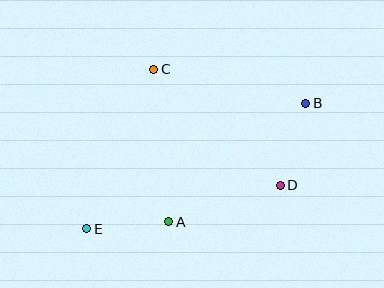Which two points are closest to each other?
Points A and E are closest to each other.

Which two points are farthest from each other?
Points B and E are farthest from each other.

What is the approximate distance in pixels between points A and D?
The distance between A and D is approximately 117 pixels.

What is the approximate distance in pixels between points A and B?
The distance between A and B is approximately 181 pixels.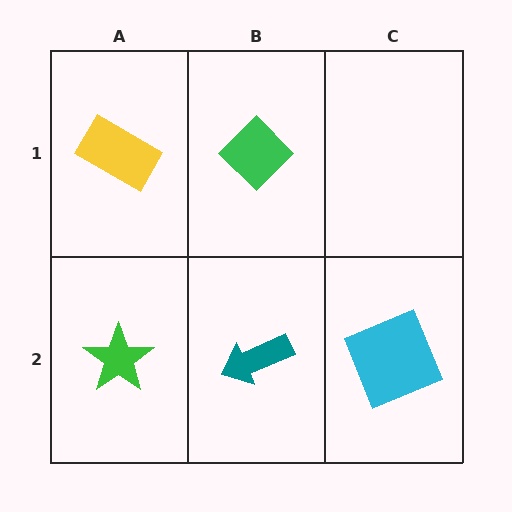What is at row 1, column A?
A yellow rectangle.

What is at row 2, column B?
A teal arrow.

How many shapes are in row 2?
3 shapes.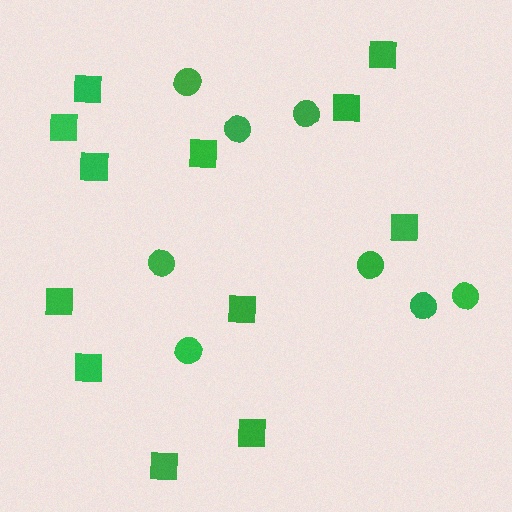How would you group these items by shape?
There are 2 groups: one group of squares (12) and one group of circles (8).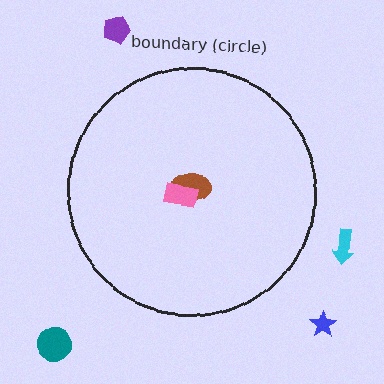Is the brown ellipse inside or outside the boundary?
Inside.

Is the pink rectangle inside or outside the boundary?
Inside.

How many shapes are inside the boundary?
2 inside, 4 outside.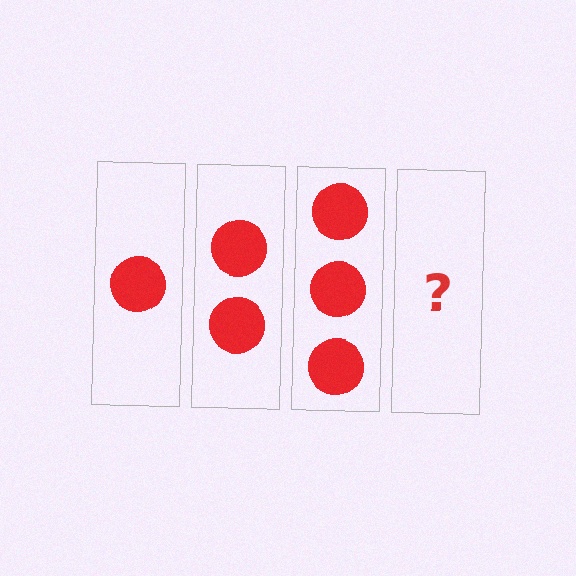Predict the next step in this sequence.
The next step is 4 circles.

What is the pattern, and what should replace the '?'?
The pattern is that each step adds one more circle. The '?' should be 4 circles.